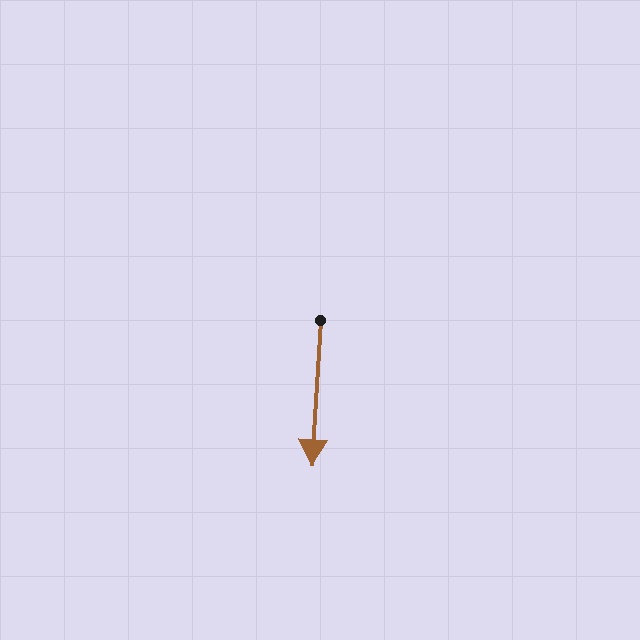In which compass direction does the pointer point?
South.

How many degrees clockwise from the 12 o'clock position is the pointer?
Approximately 183 degrees.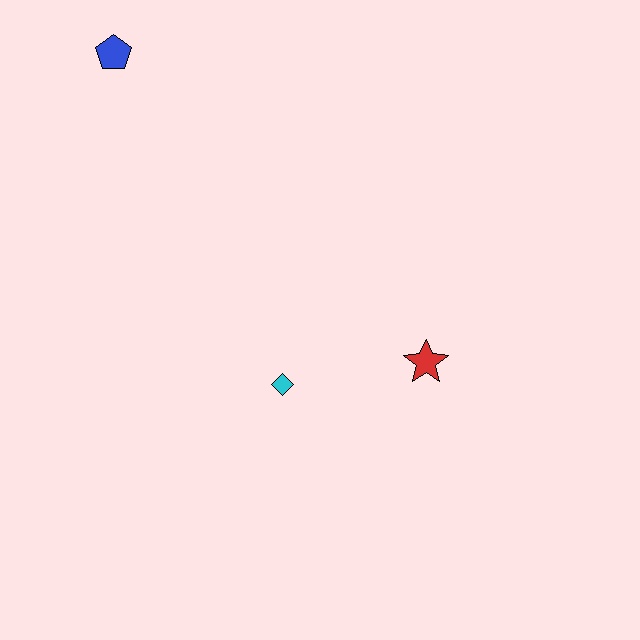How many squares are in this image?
There are no squares.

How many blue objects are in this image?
There is 1 blue object.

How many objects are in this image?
There are 3 objects.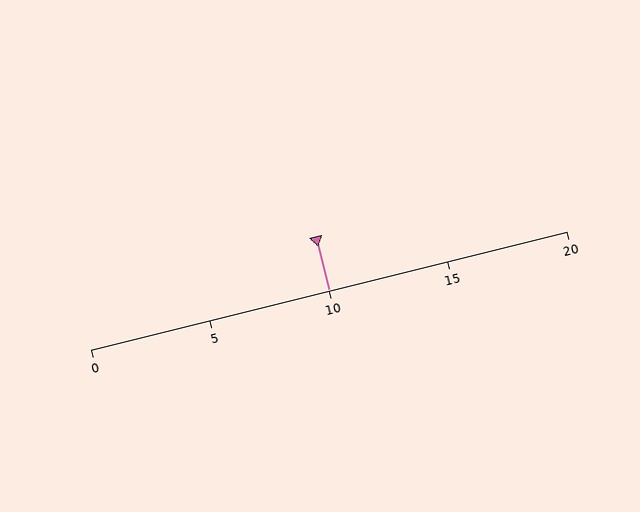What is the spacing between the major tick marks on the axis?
The major ticks are spaced 5 apart.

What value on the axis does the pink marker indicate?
The marker indicates approximately 10.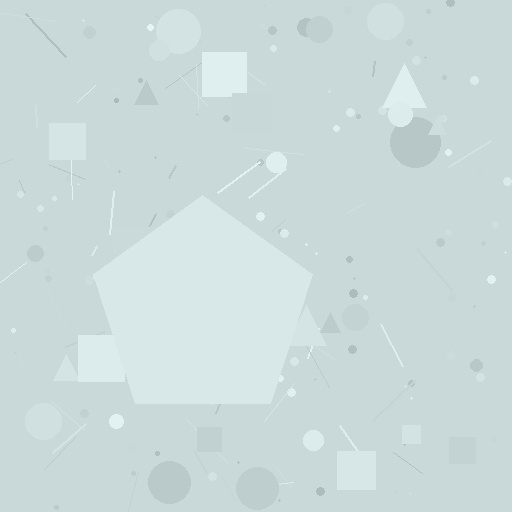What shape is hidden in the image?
A pentagon is hidden in the image.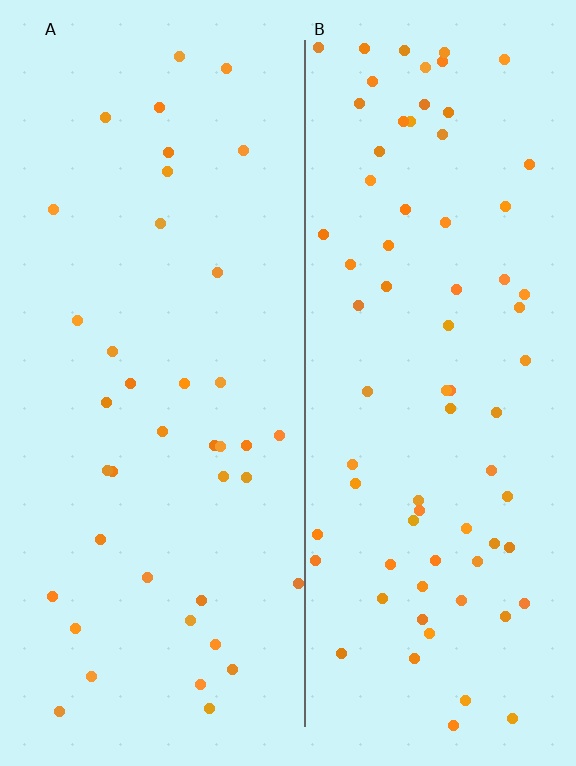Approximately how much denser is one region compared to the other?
Approximately 1.9× — region B over region A.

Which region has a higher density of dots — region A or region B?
B (the right).